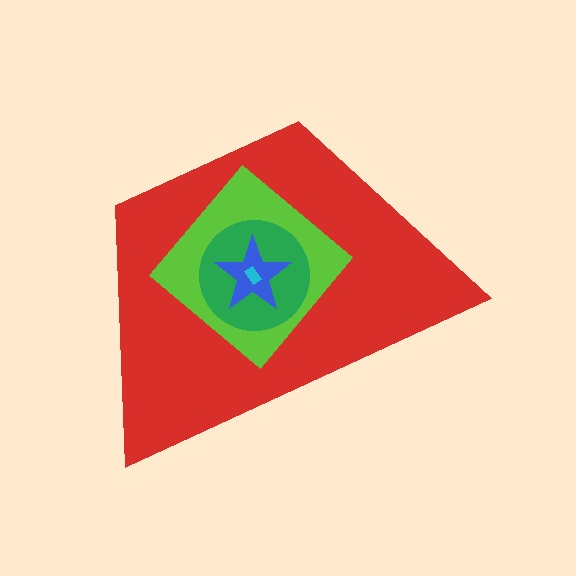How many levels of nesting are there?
5.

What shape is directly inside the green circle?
The blue star.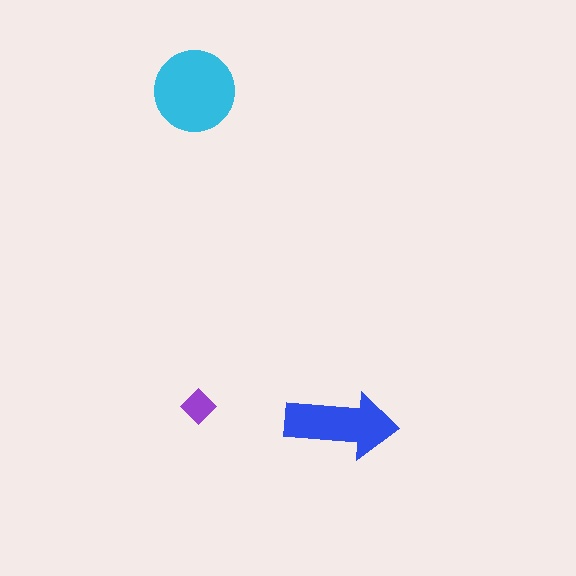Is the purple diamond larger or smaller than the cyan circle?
Smaller.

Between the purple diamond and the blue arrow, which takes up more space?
The blue arrow.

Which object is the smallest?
The purple diamond.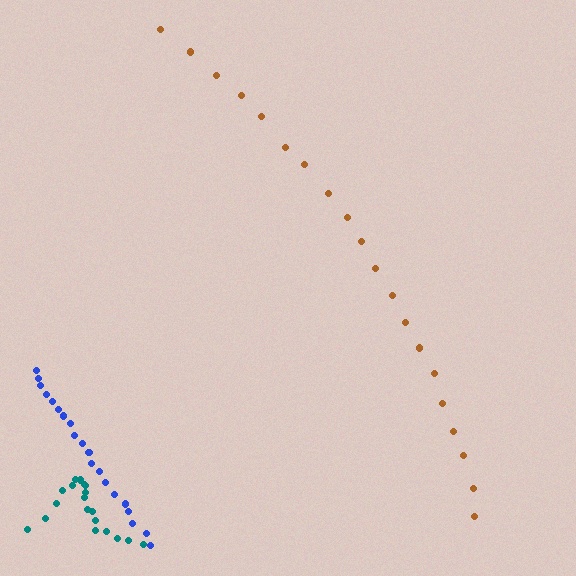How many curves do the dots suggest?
There are 3 distinct paths.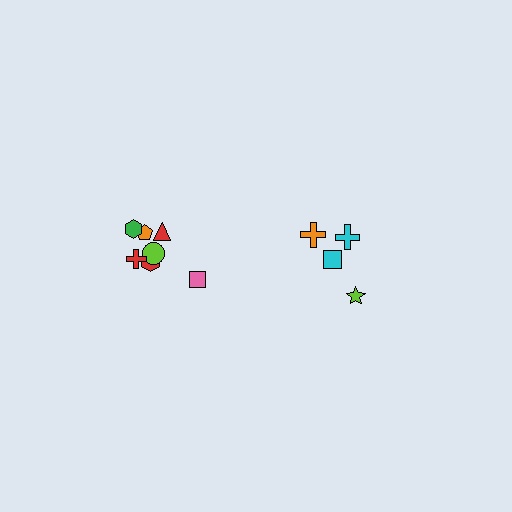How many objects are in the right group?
There are 4 objects.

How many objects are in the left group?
There are 7 objects.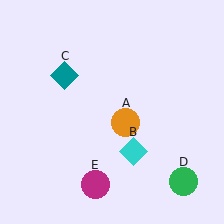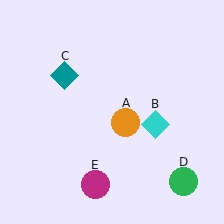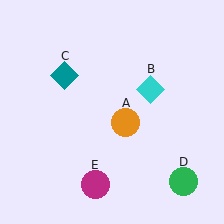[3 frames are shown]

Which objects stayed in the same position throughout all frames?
Orange circle (object A) and teal diamond (object C) and green circle (object D) and magenta circle (object E) remained stationary.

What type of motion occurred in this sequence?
The cyan diamond (object B) rotated counterclockwise around the center of the scene.